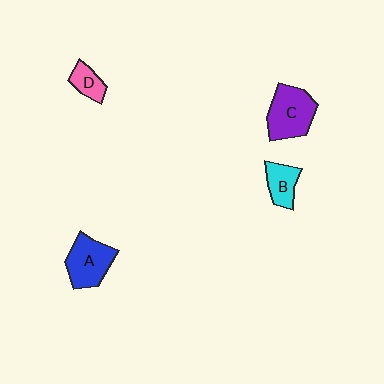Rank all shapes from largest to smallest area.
From largest to smallest: C (purple), A (blue), B (cyan), D (pink).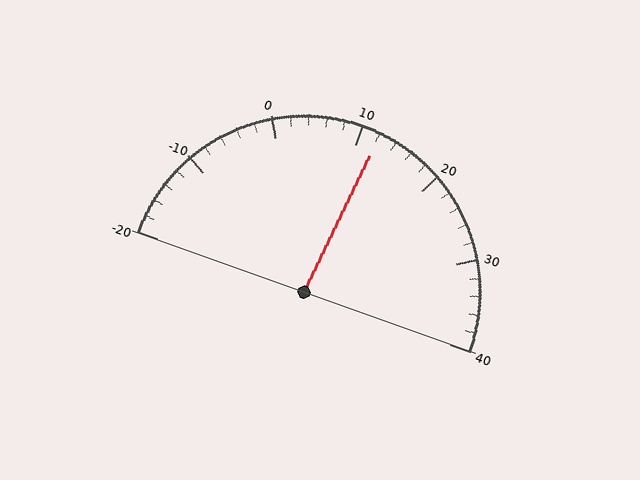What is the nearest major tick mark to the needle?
The nearest major tick mark is 10.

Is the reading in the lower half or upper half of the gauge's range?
The reading is in the upper half of the range (-20 to 40).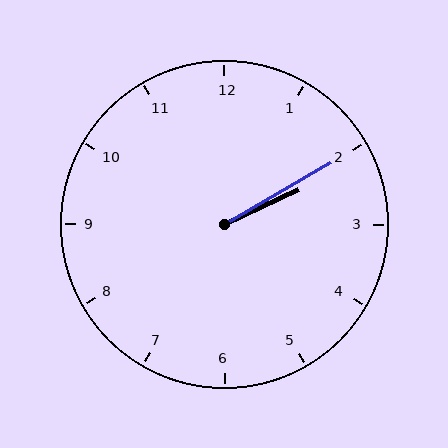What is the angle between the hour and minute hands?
Approximately 5 degrees.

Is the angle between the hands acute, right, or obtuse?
It is acute.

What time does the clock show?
2:10.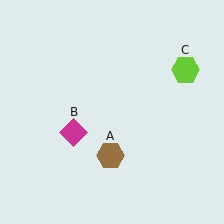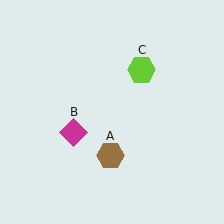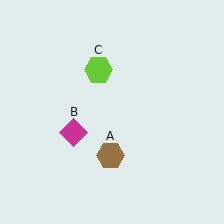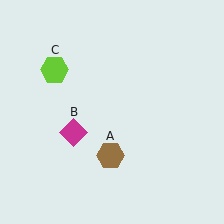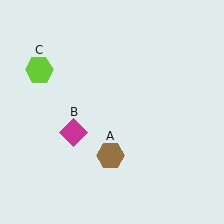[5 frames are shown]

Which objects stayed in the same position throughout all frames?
Brown hexagon (object A) and magenta diamond (object B) remained stationary.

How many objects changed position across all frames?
1 object changed position: lime hexagon (object C).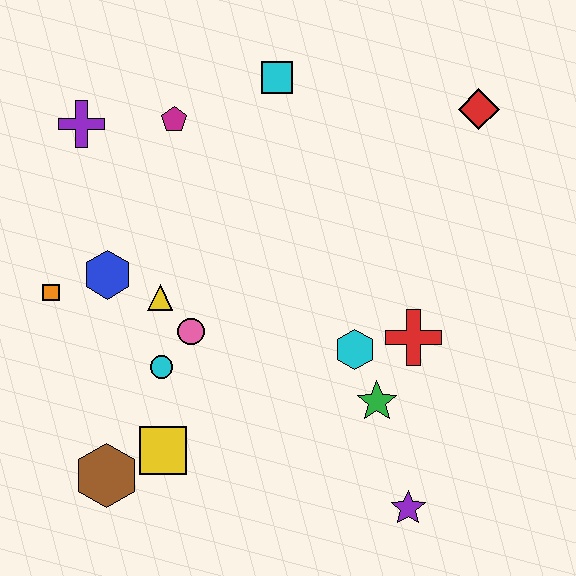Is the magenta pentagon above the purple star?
Yes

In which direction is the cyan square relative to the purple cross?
The cyan square is to the right of the purple cross.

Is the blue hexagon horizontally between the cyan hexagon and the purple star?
No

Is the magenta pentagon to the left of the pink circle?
Yes